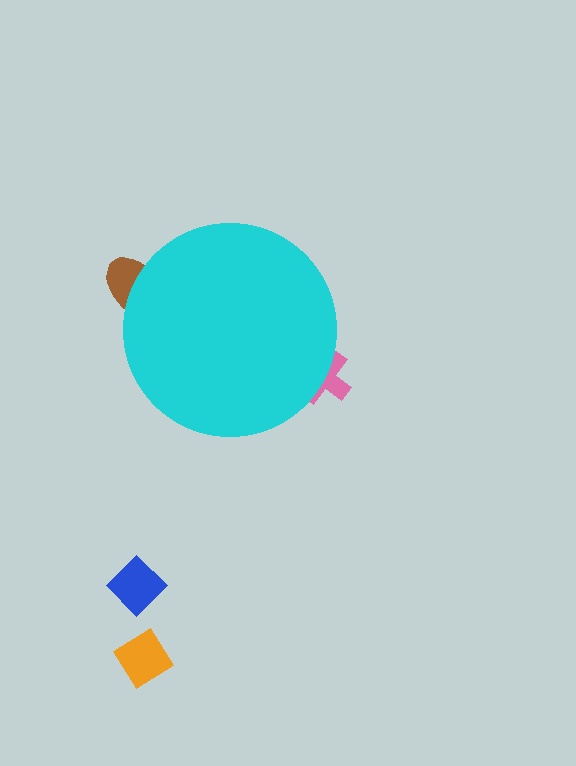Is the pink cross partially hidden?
Yes, the pink cross is partially hidden behind the cyan circle.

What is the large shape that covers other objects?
A cyan circle.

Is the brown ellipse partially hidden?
Yes, the brown ellipse is partially hidden behind the cyan circle.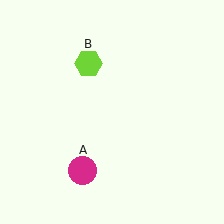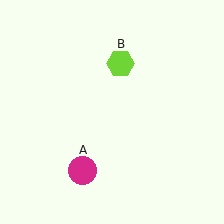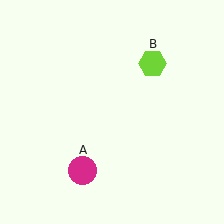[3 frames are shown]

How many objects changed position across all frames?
1 object changed position: lime hexagon (object B).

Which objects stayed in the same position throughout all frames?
Magenta circle (object A) remained stationary.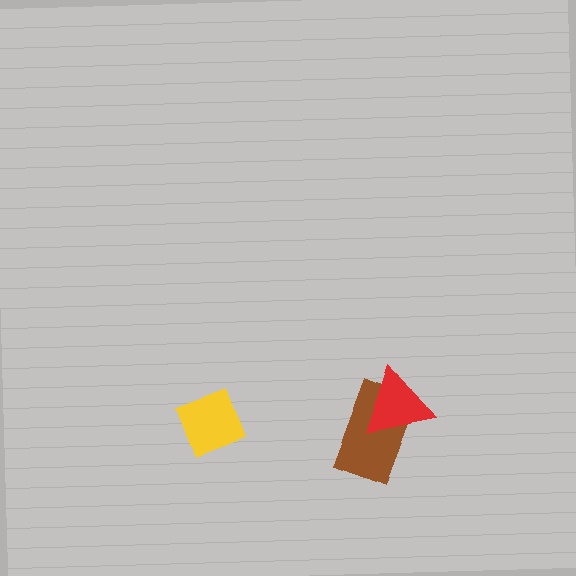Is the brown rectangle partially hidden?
Yes, it is partially covered by another shape.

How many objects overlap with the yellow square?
0 objects overlap with the yellow square.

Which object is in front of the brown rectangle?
The red triangle is in front of the brown rectangle.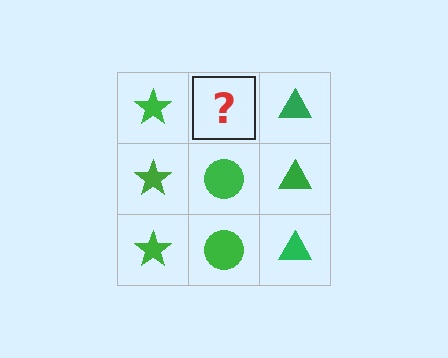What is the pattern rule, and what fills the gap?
The rule is that each column has a consistent shape. The gap should be filled with a green circle.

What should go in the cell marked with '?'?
The missing cell should contain a green circle.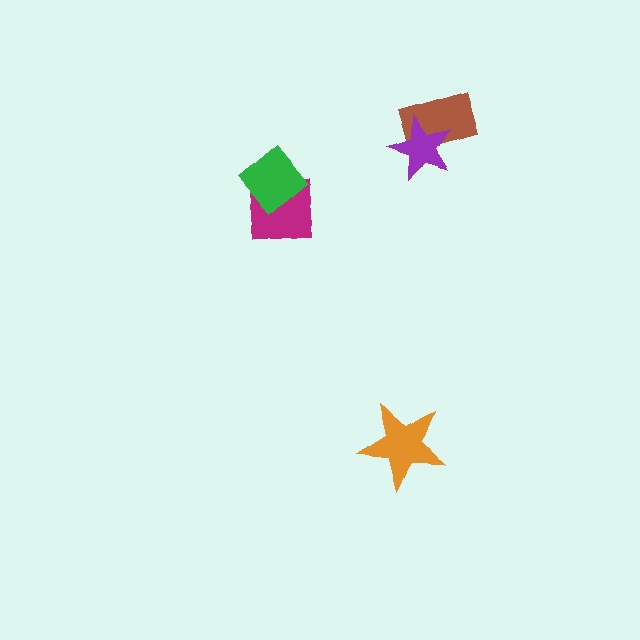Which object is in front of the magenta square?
The green diamond is in front of the magenta square.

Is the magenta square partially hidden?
Yes, it is partially covered by another shape.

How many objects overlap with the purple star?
1 object overlaps with the purple star.